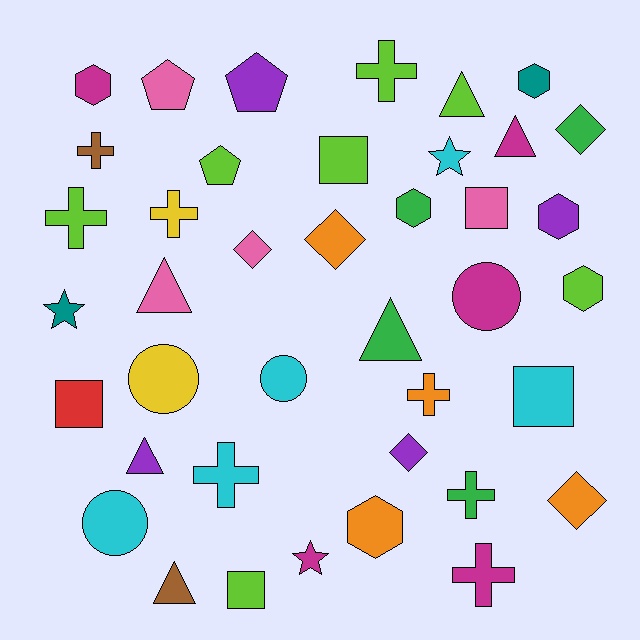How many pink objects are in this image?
There are 4 pink objects.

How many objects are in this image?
There are 40 objects.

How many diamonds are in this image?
There are 5 diamonds.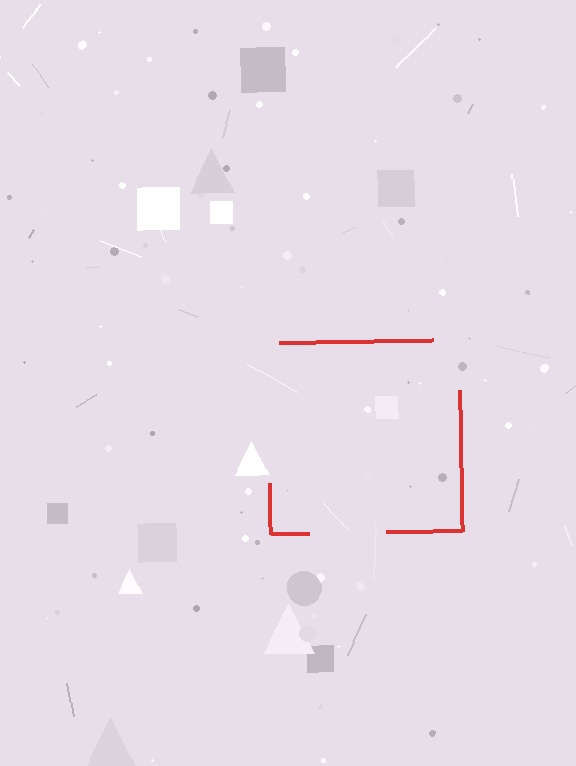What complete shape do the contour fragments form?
The contour fragments form a square.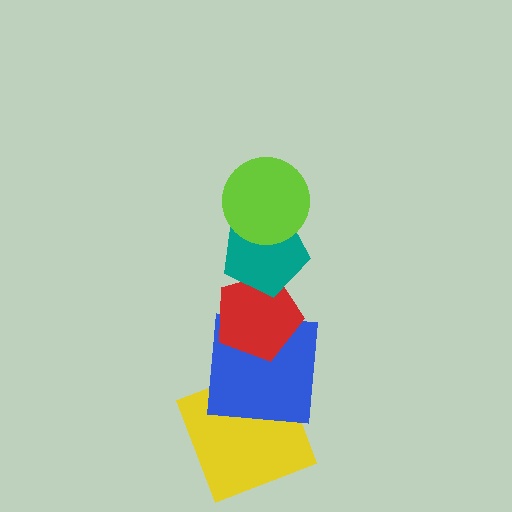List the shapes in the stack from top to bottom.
From top to bottom: the lime circle, the teal pentagon, the red pentagon, the blue square, the yellow square.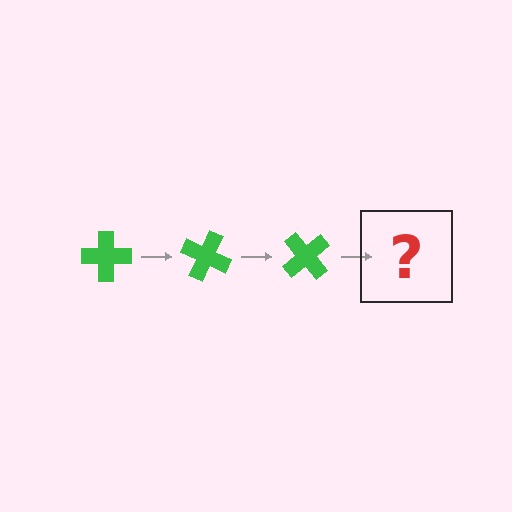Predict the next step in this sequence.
The next step is a green cross rotated 75 degrees.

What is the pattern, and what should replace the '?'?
The pattern is that the cross rotates 25 degrees each step. The '?' should be a green cross rotated 75 degrees.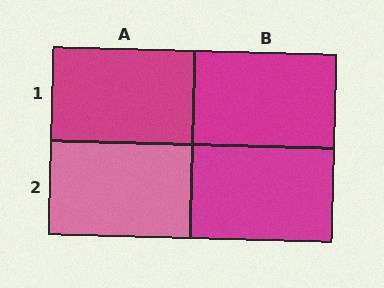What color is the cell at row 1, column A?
Magenta.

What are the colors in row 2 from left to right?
Pink, magenta.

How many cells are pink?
1 cell is pink.